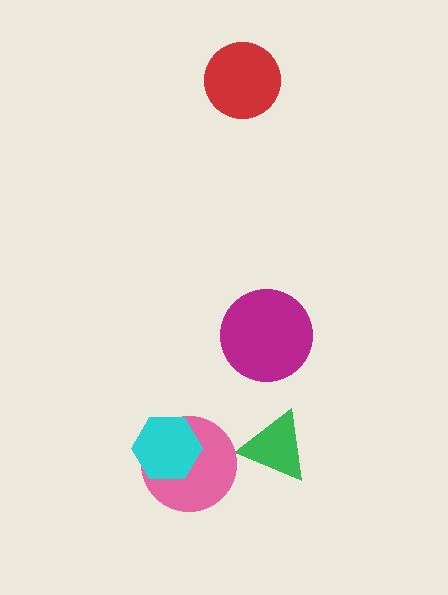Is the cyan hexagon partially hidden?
No, no other shape covers it.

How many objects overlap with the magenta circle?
0 objects overlap with the magenta circle.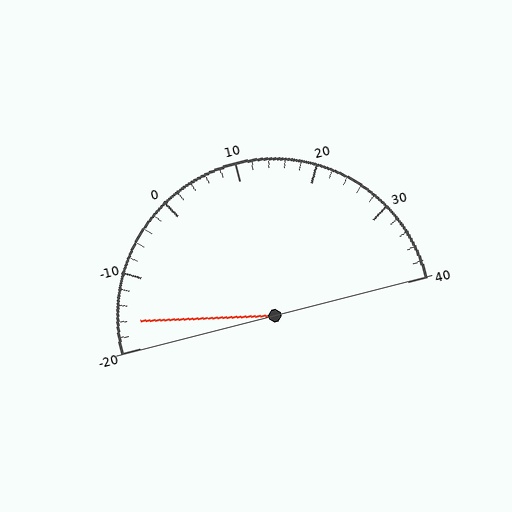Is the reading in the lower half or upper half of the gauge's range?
The reading is in the lower half of the range (-20 to 40).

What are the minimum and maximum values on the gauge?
The gauge ranges from -20 to 40.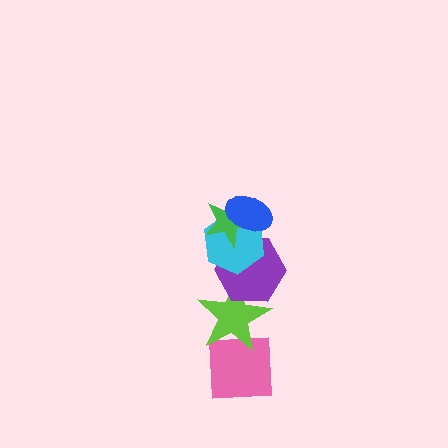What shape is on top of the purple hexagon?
The cyan hexagon is on top of the purple hexagon.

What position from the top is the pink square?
The pink square is 6th from the top.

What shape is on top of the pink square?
The lime star is on top of the pink square.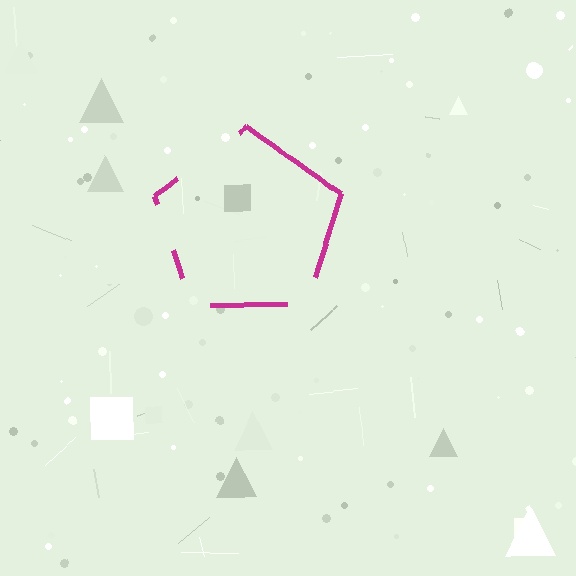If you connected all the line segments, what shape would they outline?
They would outline a pentagon.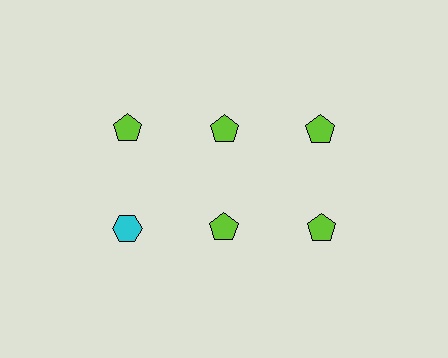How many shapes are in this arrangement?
There are 6 shapes arranged in a grid pattern.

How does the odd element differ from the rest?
It differs in both color (cyan instead of lime) and shape (hexagon instead of pentagon).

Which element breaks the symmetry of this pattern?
The cyan hexagon in the second row, leftmost column breaks the symmetry. All other shapes are lime pentagons.